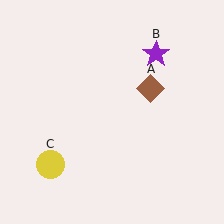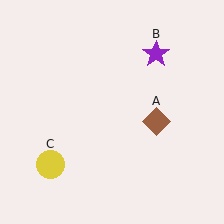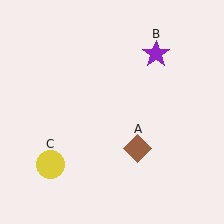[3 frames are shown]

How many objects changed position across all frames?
1 object changed position: brown diamond (object A).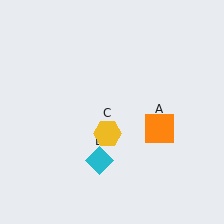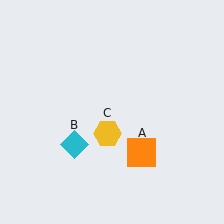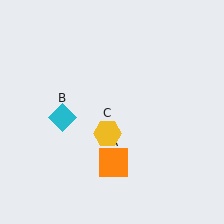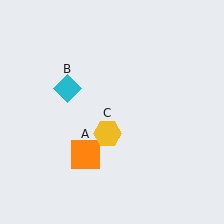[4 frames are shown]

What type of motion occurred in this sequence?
The orange square (object A), cyan diamond (object B) rotated clockwise around the center of the scene.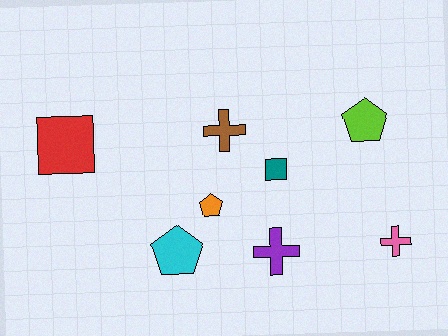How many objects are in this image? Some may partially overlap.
There are 8 objects.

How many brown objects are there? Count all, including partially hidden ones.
There is 1 brown object.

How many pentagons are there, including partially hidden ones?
There are 3 pentagons.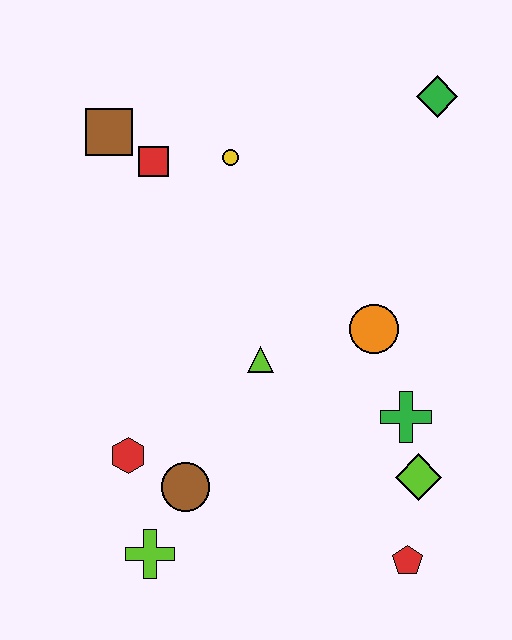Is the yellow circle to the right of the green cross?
No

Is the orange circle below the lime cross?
No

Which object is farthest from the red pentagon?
The brown square is farthest from the red pentagon.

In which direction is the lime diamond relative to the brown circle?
The lime diamond is to the right of the brown circle.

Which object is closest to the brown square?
The red square is closest to the brown square.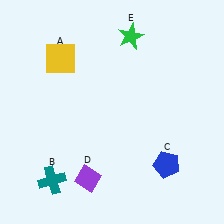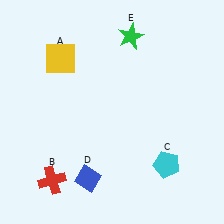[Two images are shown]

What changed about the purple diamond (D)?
In Image 1, D is purple. In Image 2, it changed to blue.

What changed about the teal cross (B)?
In Image 1, B is teal. In Image 2, it changed to red.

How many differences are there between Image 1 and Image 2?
There are 3 differences between the two images.